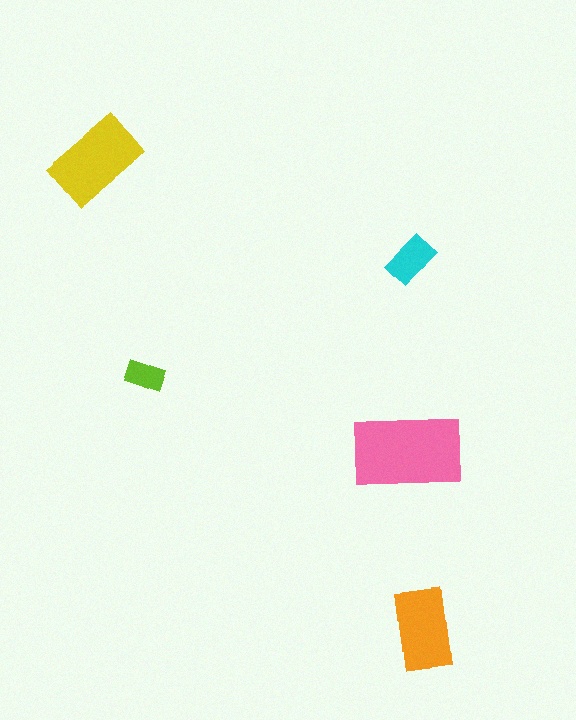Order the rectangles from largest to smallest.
the pink one, the yellow one, the orange one, the cyan one, the lime one.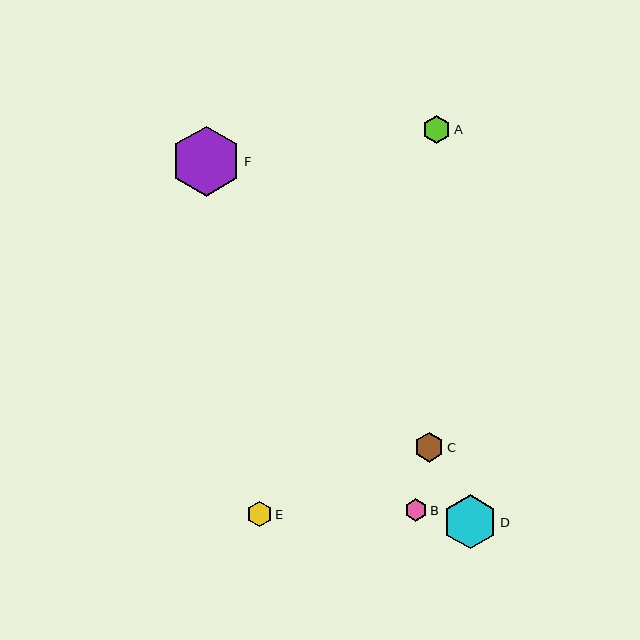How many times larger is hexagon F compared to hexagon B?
Hexagon F is approximately 3.1 times the size of hexagon B.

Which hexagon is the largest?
Hexagon F is the largest with a size of approximately 70 pixels.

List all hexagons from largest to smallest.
From largest to smallest: F, D, C, A, E, B.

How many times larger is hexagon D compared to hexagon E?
Hexagon D is approximately 2.1 times the size of hexagon E.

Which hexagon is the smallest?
Hexagon B is the smallest with a size of approximately 22 pixels.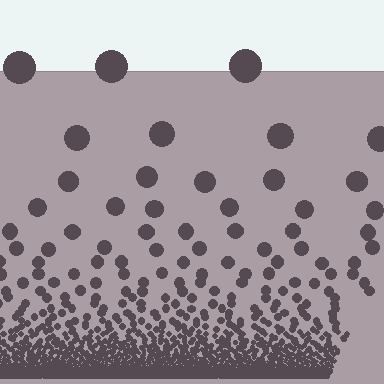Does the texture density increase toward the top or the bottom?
Density increases toward the bottom.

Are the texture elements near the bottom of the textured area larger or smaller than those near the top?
Smaller. The gradient is inverted — elements near the bottom are smaller and denser.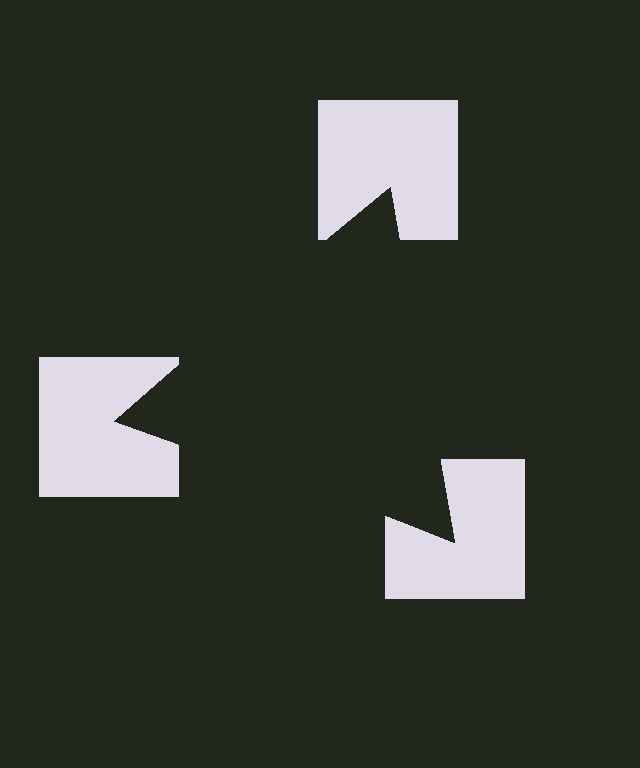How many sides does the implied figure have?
3 sides.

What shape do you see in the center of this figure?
An illusory triangle — its edges are inferred from the aligned wedge cuts in the notched squares, not physically drawn.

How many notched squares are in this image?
There are 3 — one at each vertex of the illusory triangle.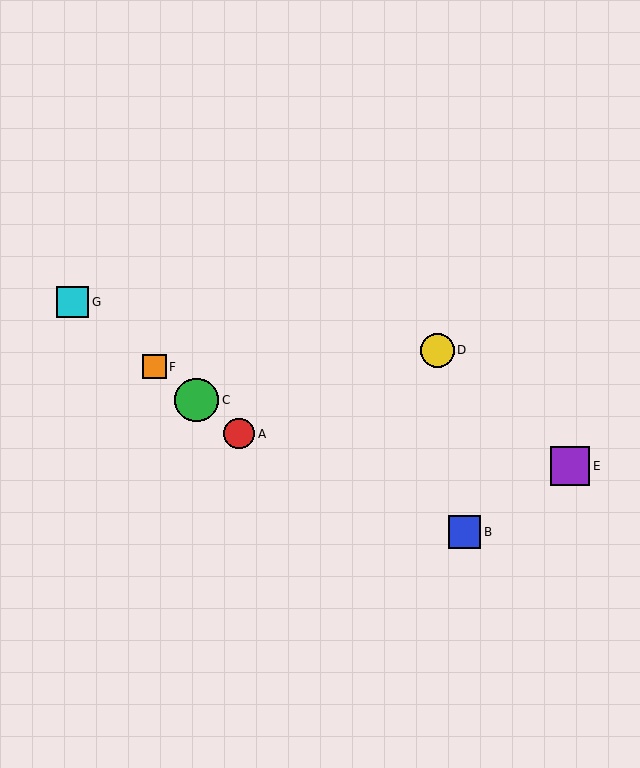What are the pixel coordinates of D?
Object D is at (437, 350).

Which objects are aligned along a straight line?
Objects A, C, F, G are aligned along a straight line.